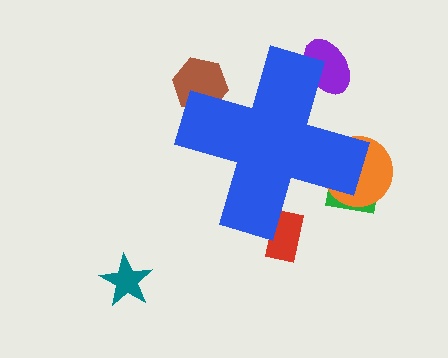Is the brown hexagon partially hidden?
Yes, the brown hexagon is partially hidden behind the blue cross.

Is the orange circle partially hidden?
Yes, the orange circle is partially hidden behind the blue cross.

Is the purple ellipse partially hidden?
Yes, the purple ellipse is partially hidden behind the blue cross.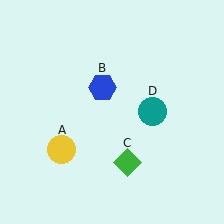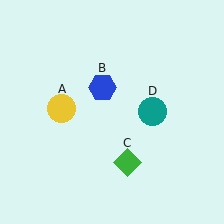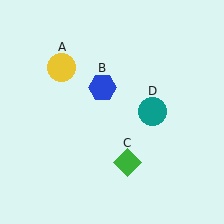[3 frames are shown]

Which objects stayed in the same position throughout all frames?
Blue hexagon (object B) and green diamond (object C) and teal circle (object D) remained stationary.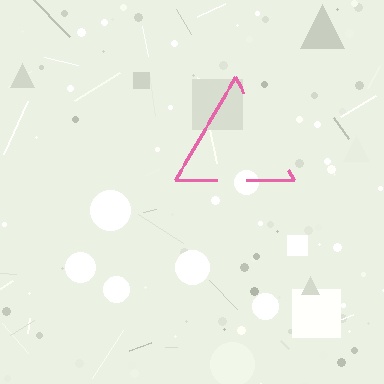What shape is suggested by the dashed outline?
The dashed outline suggests a triangle.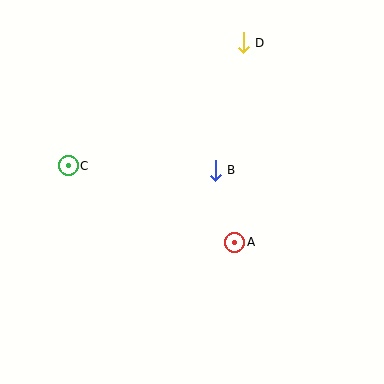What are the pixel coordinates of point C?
Point C is at (68, 166).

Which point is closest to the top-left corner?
Point C is closest to the top-left corner.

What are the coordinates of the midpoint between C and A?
The midpoint between C and A is at (152, 204).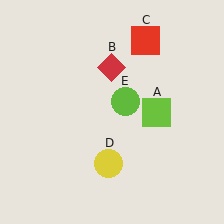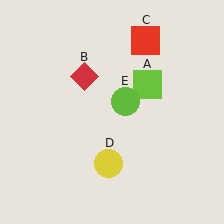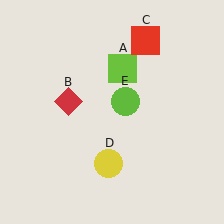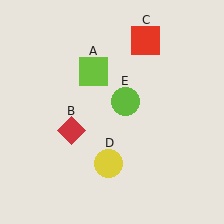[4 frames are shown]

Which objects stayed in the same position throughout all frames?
Red square (object C) and yellow circle (object D) and lime circle (object E) remained stationary.